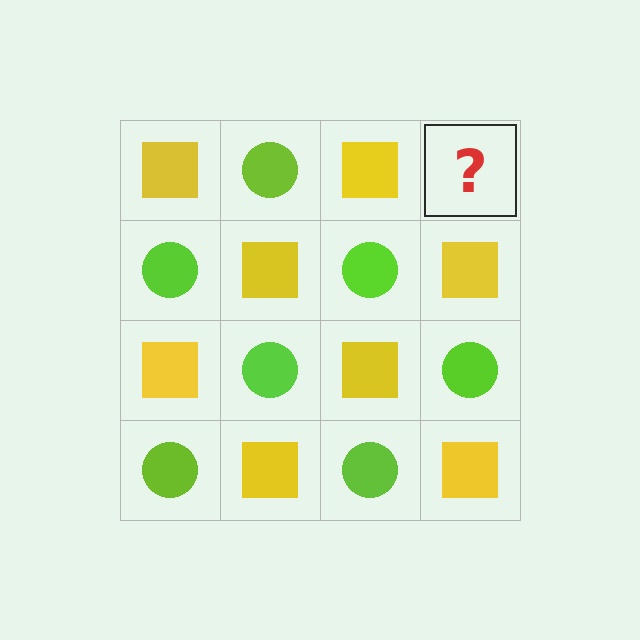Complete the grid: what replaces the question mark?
The question mark should be replaced with a lime circle.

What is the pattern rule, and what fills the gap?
The rule is that it alternates yellow square and lime circle in a checkerboard pattern. The gap should be filled with a lime circle.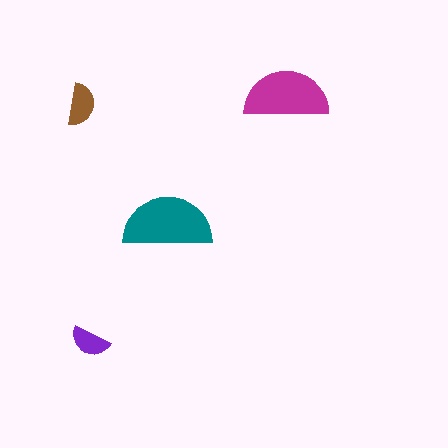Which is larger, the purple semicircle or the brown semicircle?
The brown one.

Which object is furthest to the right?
The magenta semicircle is rightmost.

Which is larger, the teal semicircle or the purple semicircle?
The teal one.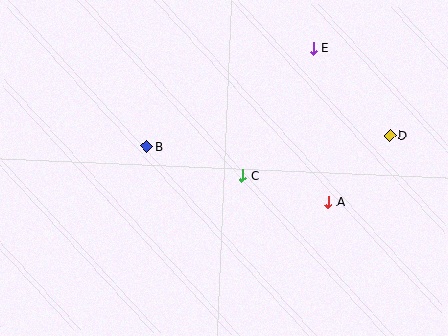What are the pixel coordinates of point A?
Point A is at (329, 202).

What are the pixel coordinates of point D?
Point D is at (390, 135).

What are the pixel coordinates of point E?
Point E is at (313, 48).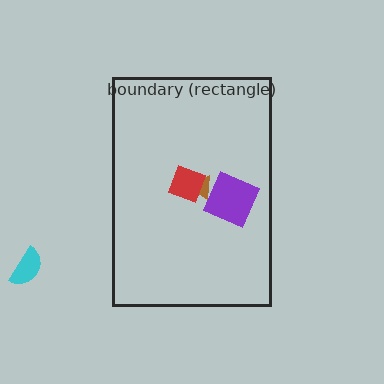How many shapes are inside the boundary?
3 inside, 1 outside.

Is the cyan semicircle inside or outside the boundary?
Outside.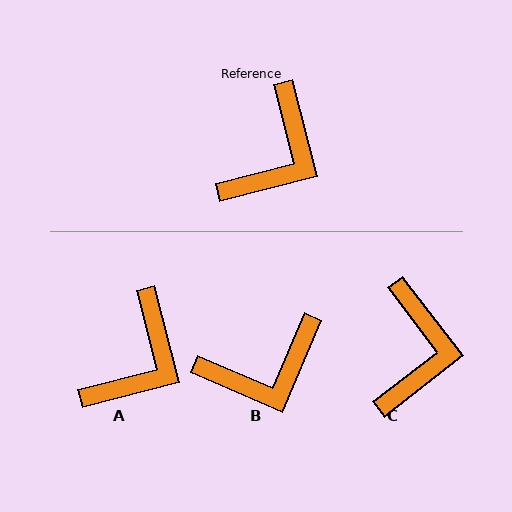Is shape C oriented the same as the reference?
No, it is off by about 24 degrees.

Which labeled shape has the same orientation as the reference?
A.